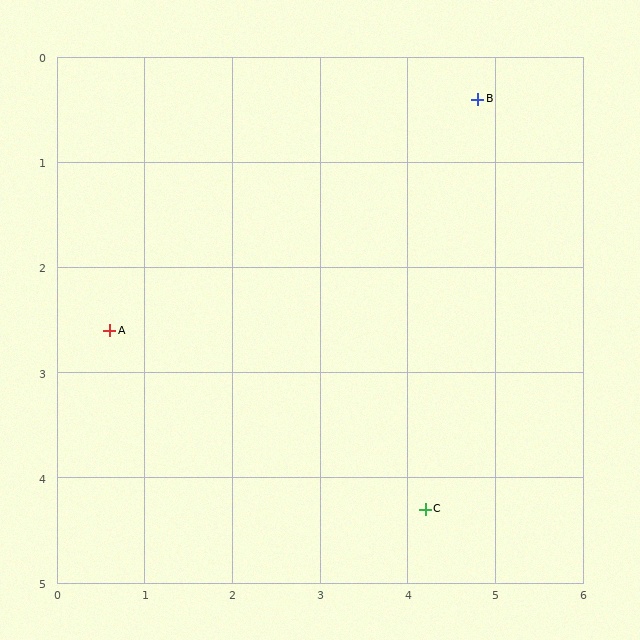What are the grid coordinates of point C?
Point C is at approximately (4.2, 4.3).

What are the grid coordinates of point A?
Point A is at approximately (0.6, 2.6).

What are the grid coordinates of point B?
Point B is at approximately (4.8, 0.4).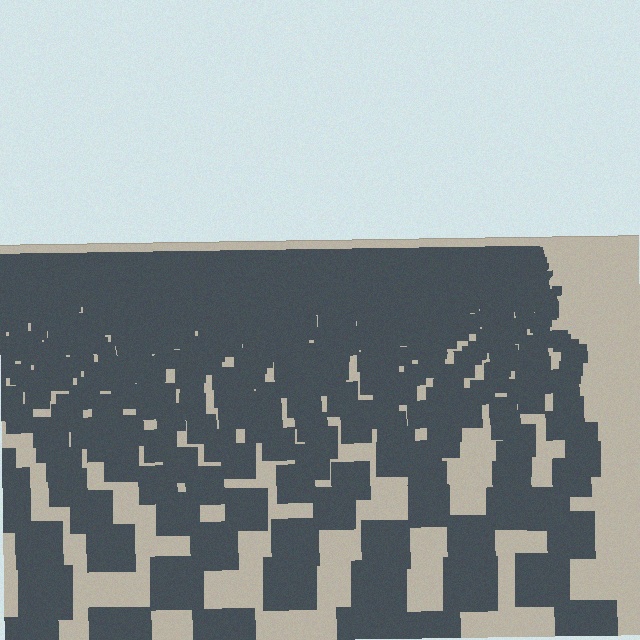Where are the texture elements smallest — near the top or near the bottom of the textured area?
Near the top.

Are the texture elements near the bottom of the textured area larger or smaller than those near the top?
Larger. Near the bottom, elements are closer to the viewer and appear at a bigger on-screen size.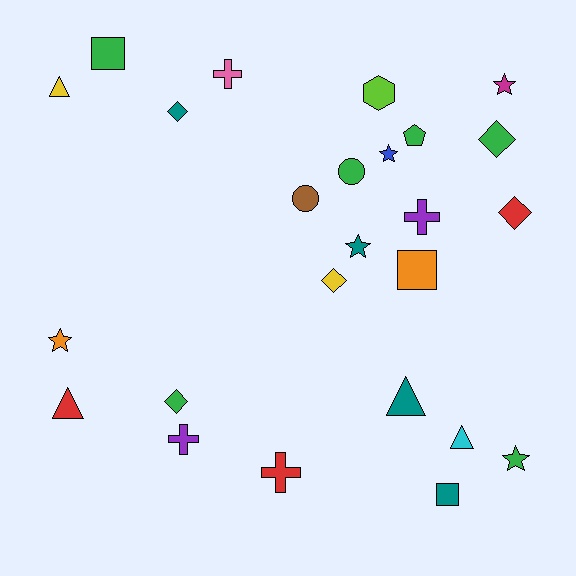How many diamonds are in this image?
There are 5 diamonds.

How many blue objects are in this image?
There is 1 blue object.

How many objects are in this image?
There are 25 objects.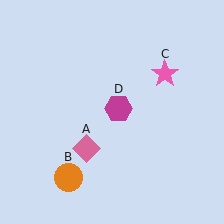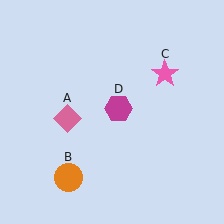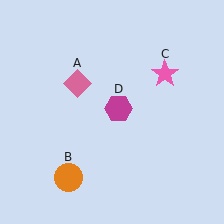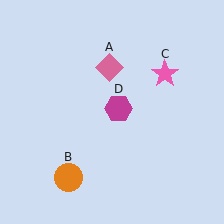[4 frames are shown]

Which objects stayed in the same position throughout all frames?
Orange circle (object B) and pink star (object C) and magenta hexagon (object D) remained stationary.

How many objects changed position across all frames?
1 object changed position: pink diamond (object A).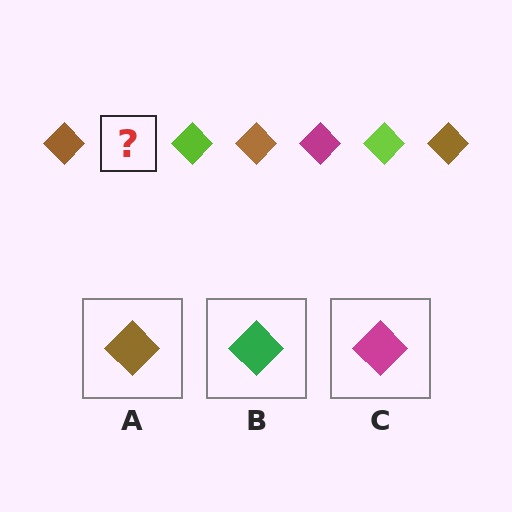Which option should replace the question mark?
Option C.